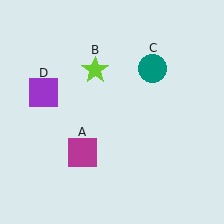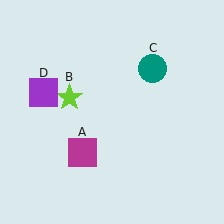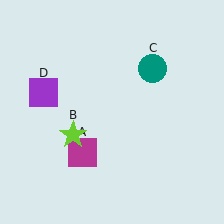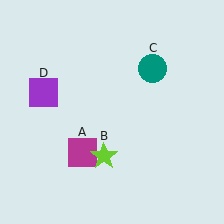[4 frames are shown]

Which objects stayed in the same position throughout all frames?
Magenta square (object A) and teal circle (object C) and purple square (object D) remained stationary.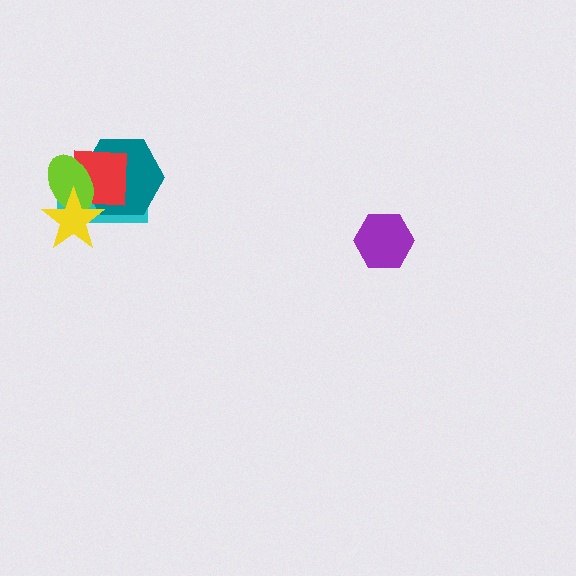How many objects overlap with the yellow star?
4 objects overlap with the yellow star.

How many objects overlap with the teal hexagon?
4 objects overlap with the teal hexagon.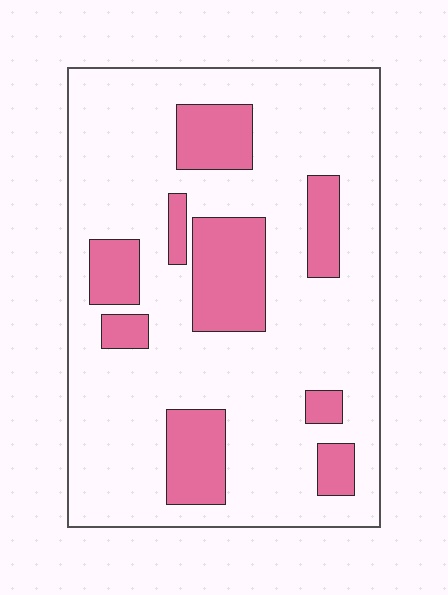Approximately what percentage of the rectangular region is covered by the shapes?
Approximately 20%.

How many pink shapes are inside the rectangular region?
9.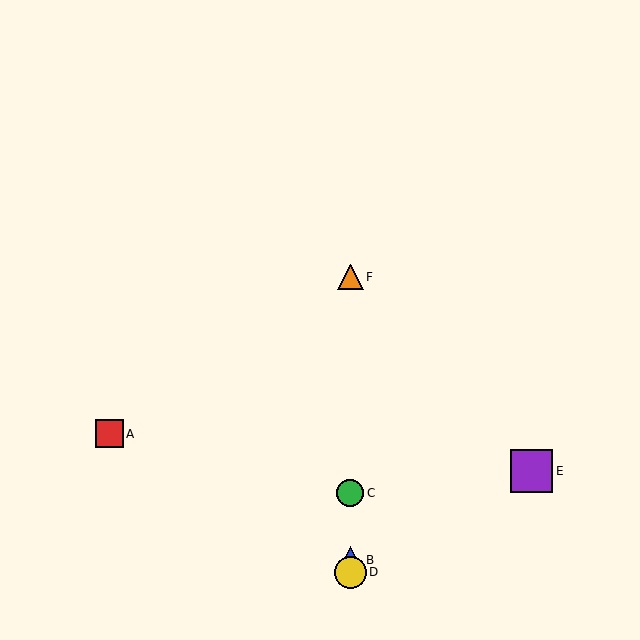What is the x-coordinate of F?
Object F is at x≈350.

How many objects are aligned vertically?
4 objects (B, C, D, F) are aligned vertically.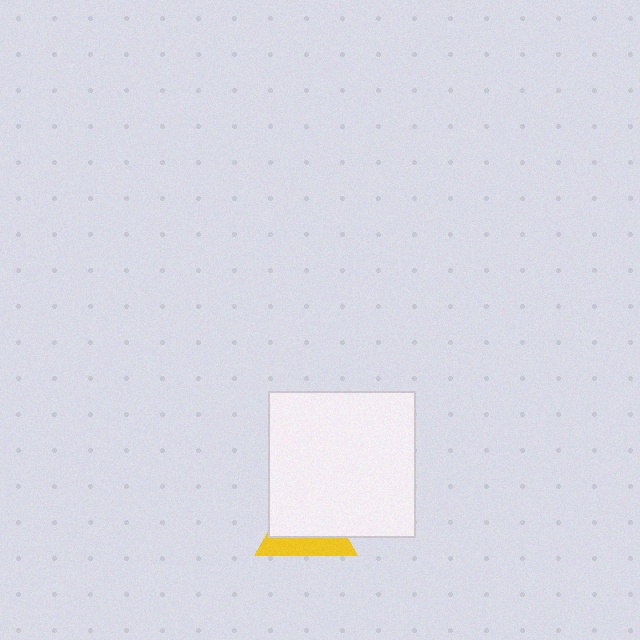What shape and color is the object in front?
The object in front is a white square.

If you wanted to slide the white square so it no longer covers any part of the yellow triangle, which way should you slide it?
Slide it up — that is the most direct way to separate the two shapes.